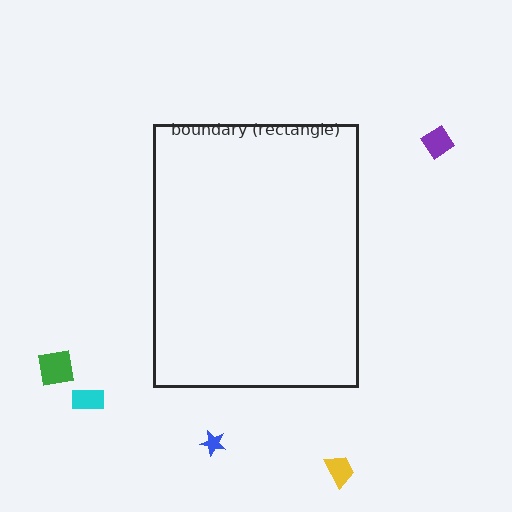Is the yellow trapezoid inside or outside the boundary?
Outside.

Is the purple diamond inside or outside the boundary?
Outside.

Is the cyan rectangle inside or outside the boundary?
Outside.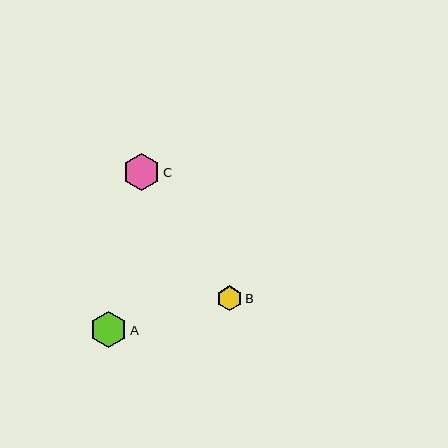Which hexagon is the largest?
Hexagon C is the largest with a size of approximately 37 pixels.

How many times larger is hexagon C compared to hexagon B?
Hexagon C is approximately 1.5 times the size of hexagon B.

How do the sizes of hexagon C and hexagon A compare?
Hexagon C and hexagon A are approximately the same size.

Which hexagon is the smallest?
Hexagon B is the smallest with a size of approximately 25 pixels.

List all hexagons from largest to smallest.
From largest to smallest: C, A, B.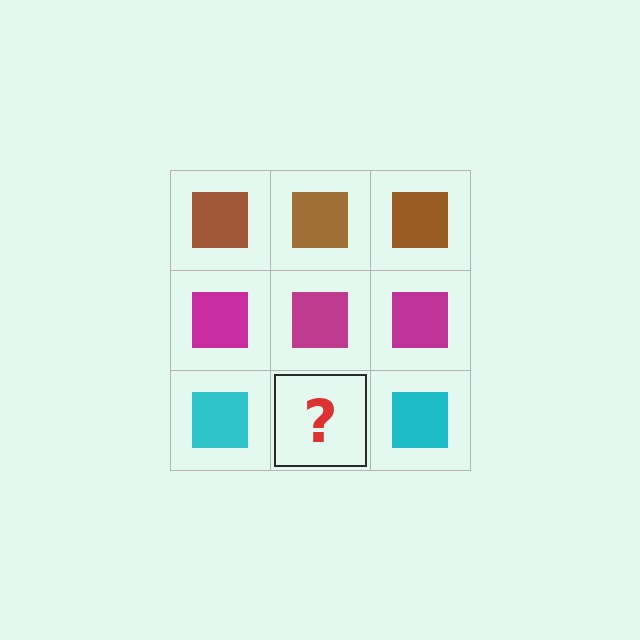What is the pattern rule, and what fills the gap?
The rule is that each row has a consistent color. The gap should be filled with a cyan square.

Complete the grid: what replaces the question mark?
The question mark should be replaced with a cyan square.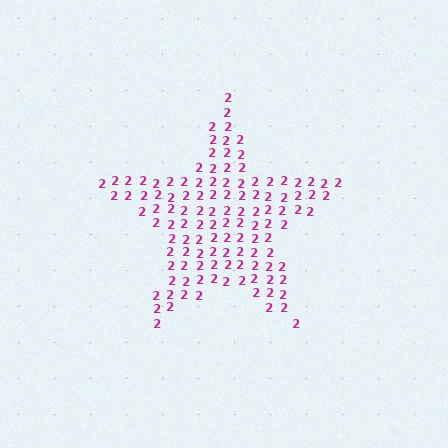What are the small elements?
The small elements are digit 2's.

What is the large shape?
The large shape is a star.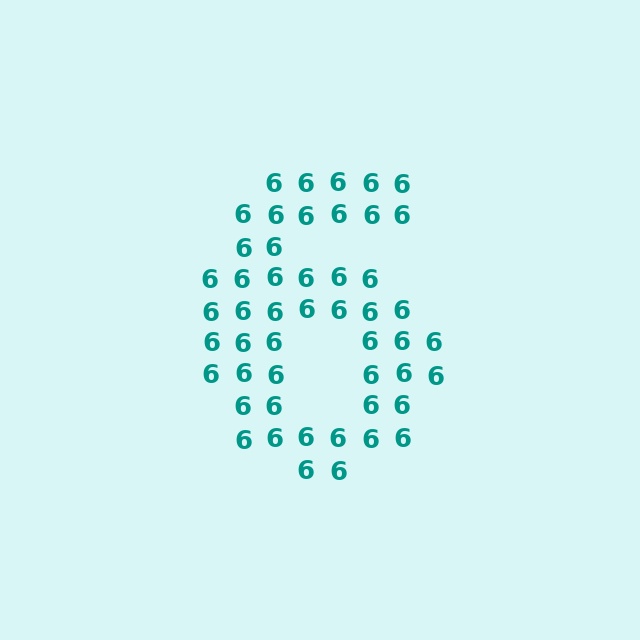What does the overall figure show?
The overall figure shows the digit 6.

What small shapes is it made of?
It is made of small digit 6's.